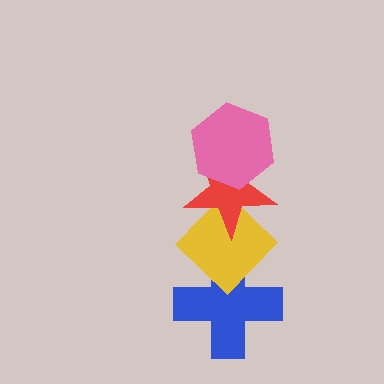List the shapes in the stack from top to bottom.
From top to bottom: the pink hexagon, the red star, the yellow diamond, the blue cross.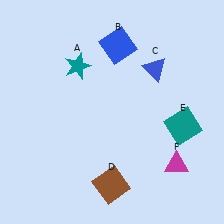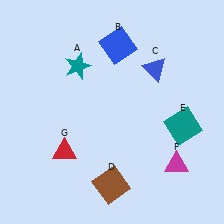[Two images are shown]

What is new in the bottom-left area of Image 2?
A red triangle (G) was added in the bottom-left area of Image 2.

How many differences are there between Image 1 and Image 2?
There is 1 difference between the two images.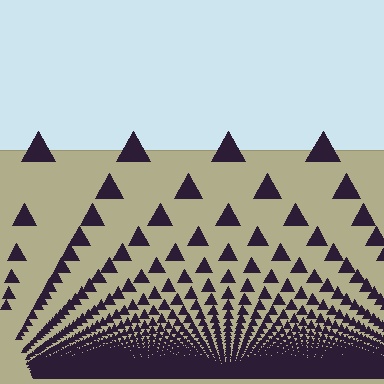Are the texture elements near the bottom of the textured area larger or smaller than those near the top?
Smaller. The gradient is inverted — elements near the bottom are smaller and denser.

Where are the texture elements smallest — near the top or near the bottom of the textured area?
Near the bottom.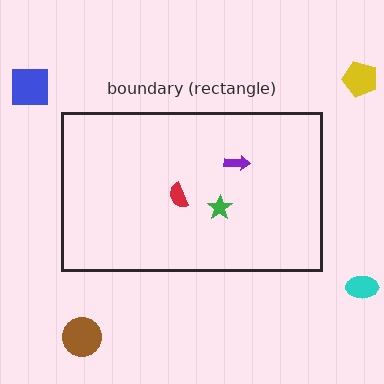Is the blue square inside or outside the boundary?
Outside.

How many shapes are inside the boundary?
3 inside, 4 outside.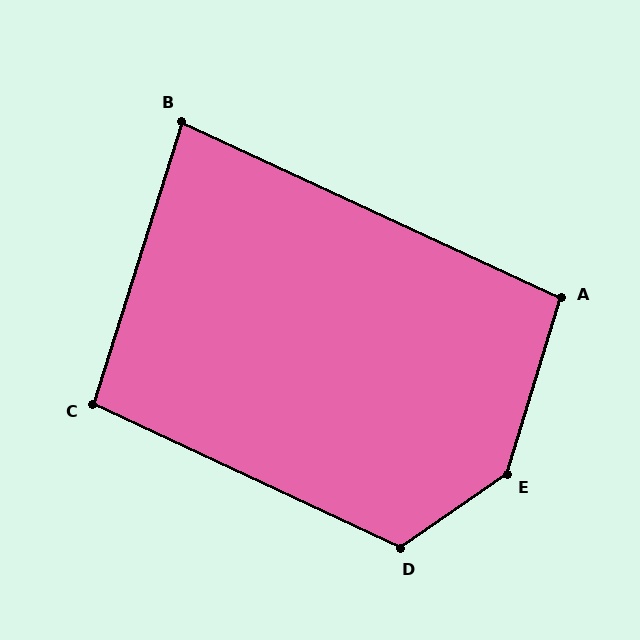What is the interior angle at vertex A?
Approximately 98 degrees (obtuse).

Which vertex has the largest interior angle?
E, at approximately 142 degrees.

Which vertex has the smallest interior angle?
B, at approximately 82 degrees.